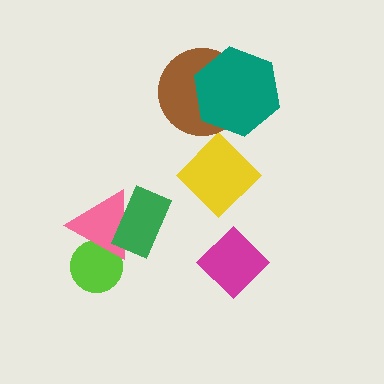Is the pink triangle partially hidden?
Yes, it is partially covered by another shape.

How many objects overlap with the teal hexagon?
1 object overlaps with the teal hexagon.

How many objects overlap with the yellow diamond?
0 objects overlap with the yellow diamond.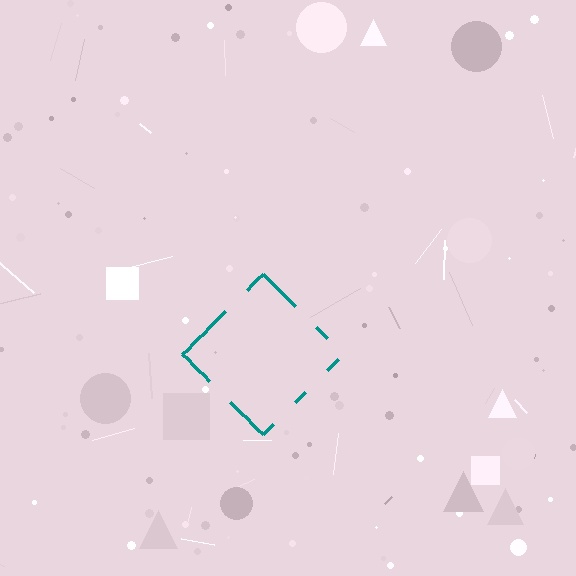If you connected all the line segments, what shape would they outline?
They would outline a diamond.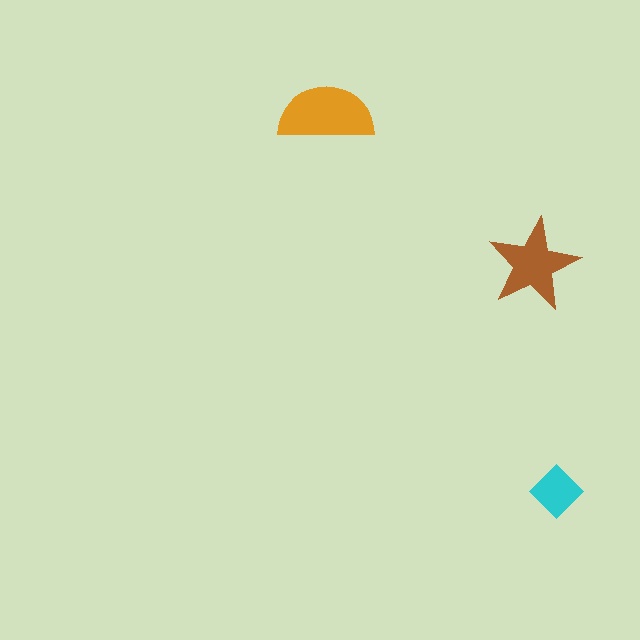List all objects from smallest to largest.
The cyan diamond, the brown star, the orange semicircle.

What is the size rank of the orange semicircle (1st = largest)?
1st.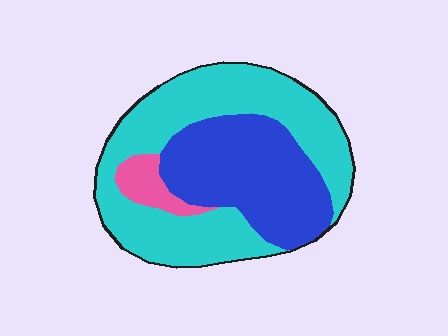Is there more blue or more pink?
Blue.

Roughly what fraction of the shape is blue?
Blue takes up between a third and a half of the shape.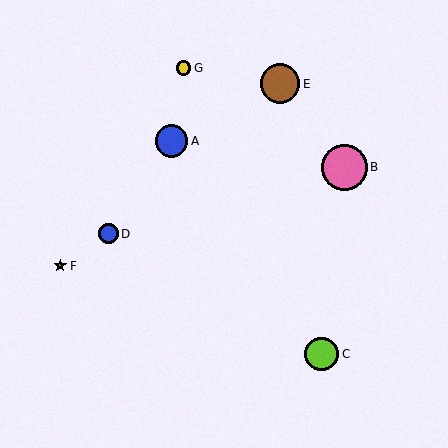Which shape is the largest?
The pink circle (labeled B) is the largest.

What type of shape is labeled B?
Shape B is a pink circle.